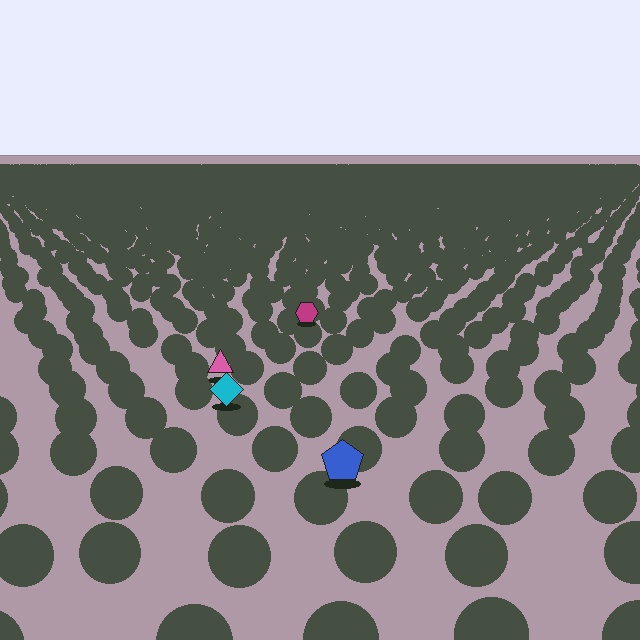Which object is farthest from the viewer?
The magenta hexagon is farthest from the viewer. It appears smaller and the ground texture around it is denser.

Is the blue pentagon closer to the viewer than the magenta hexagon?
Yes. The blue pentagon is closer — you can tell from the texture gradient: the ground texture is coarser near it.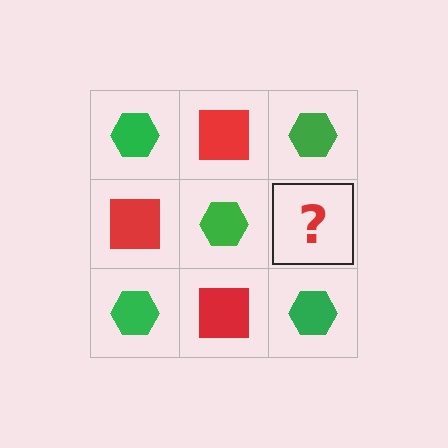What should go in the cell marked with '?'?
The missing cell should contain a red square.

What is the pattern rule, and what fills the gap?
The rule is that it alternates green hexagon and red square in a checkerboard pattern. The gap should be filled with a red square.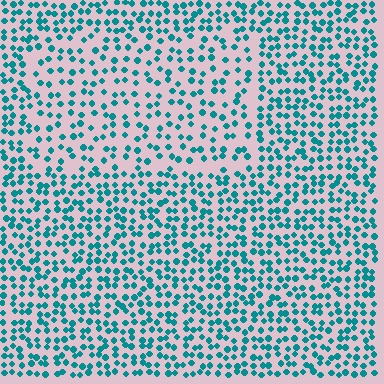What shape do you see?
I see a rectangle.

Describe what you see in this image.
The image contains small teal elements arranged at two different densities. A rectangle-shaped region is visible where the elements are less densely packed than the surrounding area.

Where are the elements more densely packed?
The elements are more densely packed outside the rectangle boundary.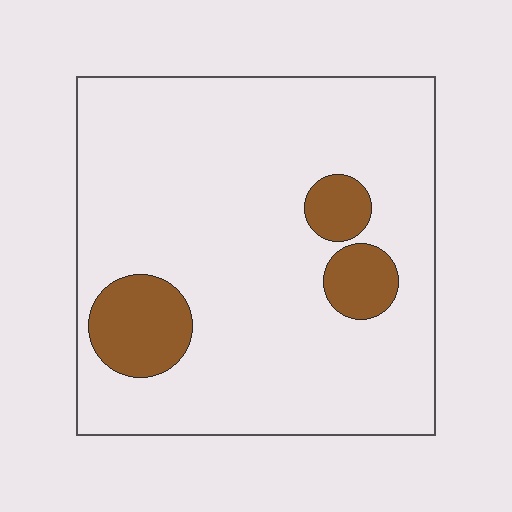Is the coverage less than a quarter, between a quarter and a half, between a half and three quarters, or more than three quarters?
Less than a quarter.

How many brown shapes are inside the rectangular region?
3.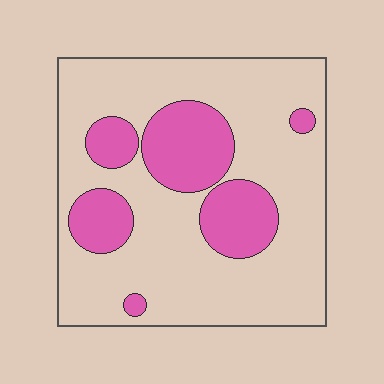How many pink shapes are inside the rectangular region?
6.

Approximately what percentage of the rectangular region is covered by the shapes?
Approximately 25%.